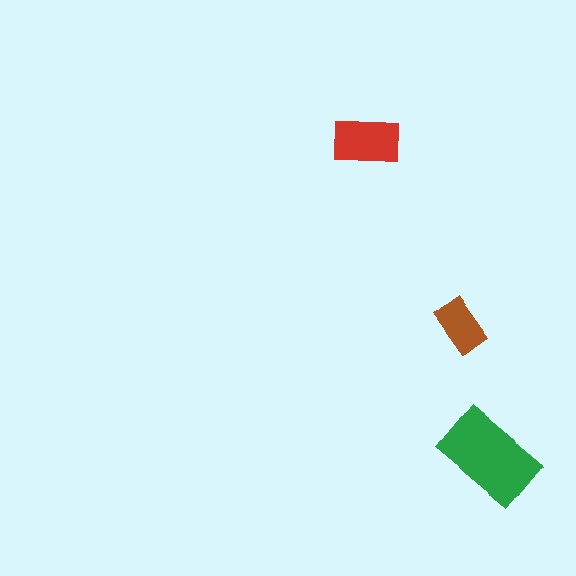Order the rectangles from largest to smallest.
the green one, the red one, the brown one.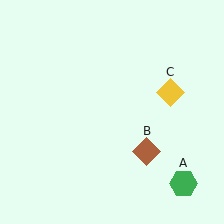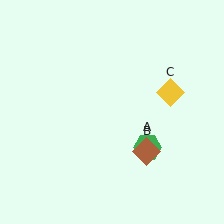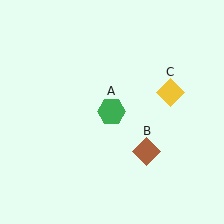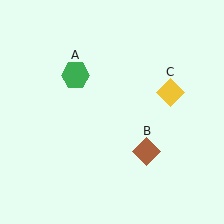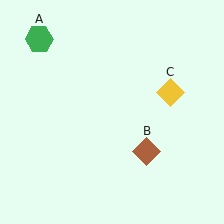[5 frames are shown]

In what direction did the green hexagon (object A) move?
The green hexagon (object A) moved up and to the left.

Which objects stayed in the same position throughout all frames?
Brown diamond (object B) and yellow diamond (object C) remained stationary.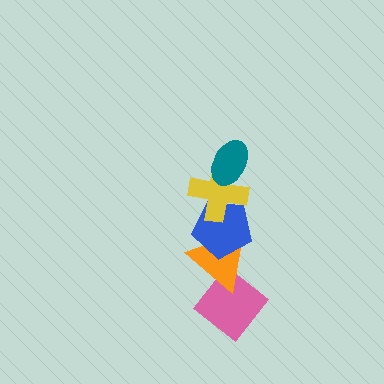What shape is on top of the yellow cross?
The teal ellipse is on top of the yellow cross.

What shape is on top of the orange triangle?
The blue pentagon is on top of the orange triangle.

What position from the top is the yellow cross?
The yellow cross is 2nd from the top.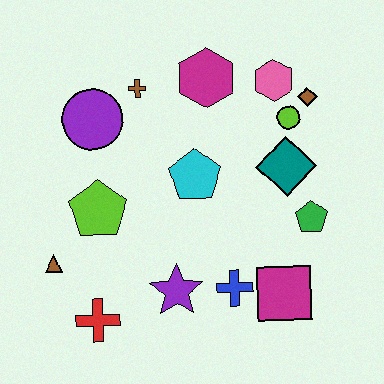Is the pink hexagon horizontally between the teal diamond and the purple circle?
Yes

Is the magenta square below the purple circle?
Yes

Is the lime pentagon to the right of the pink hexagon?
No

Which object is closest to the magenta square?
The blue cross is closest to the magenta square.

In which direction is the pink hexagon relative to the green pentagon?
The pink hexagon is above the green pentagon.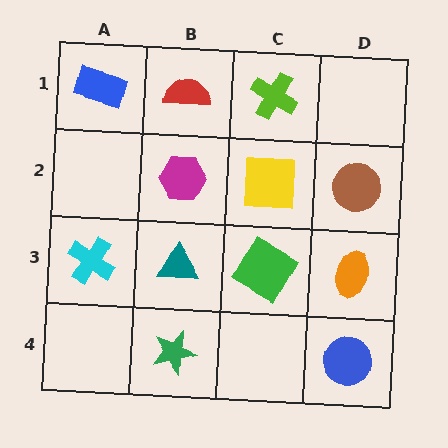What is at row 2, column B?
A magenta hexagon.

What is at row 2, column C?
A yellow square.